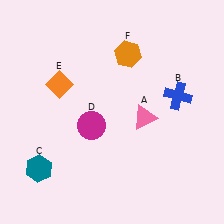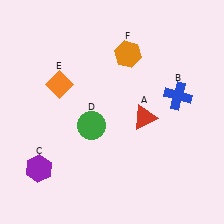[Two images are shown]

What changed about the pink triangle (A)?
In Image 1, A is pink. In Image 2, it changed to red.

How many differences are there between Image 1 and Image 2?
There are 3 differences between the two images.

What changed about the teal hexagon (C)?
In Image 1, C is teal. In Image 2, it changed to purple.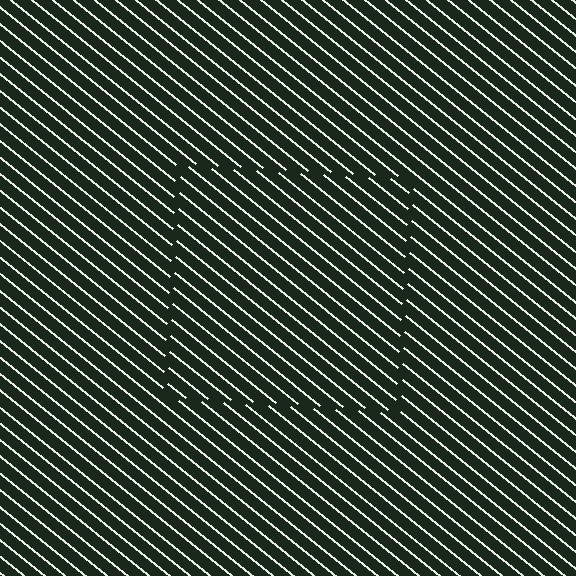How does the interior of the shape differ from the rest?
The interior of the shape contains the same grating, shifted by half a period — the contour is defined by the phase discontinuity where line-ends from the inner and outer gratings abut.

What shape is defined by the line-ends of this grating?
An illusory square. The interior of the shape contains the same grating, shifted by half a period — the contour is defined by the phase discontinuity where line-ends from the inner and outer gratings abut.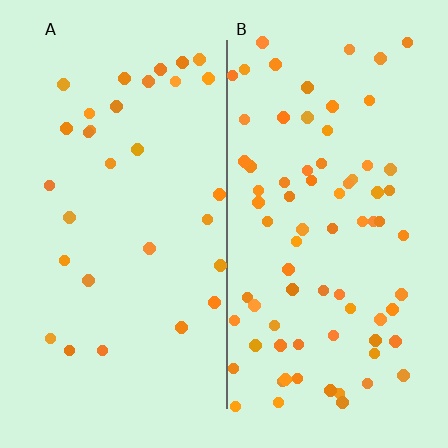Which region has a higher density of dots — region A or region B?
B (the right).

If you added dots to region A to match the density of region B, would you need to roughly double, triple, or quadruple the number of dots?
Approximately double.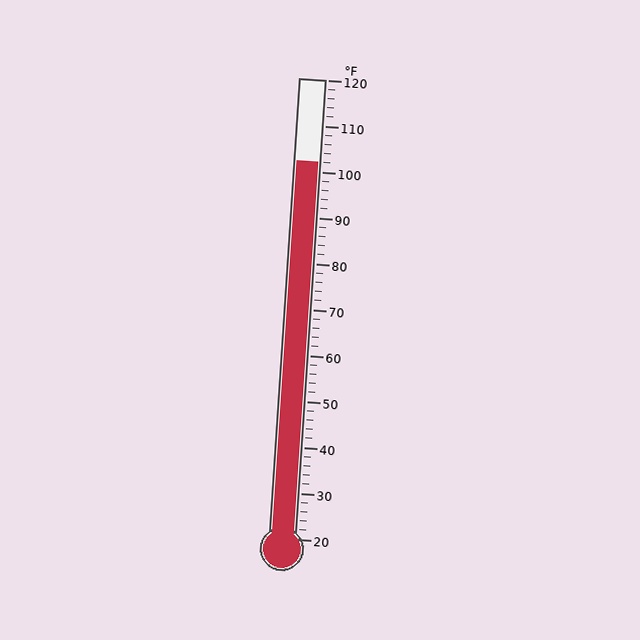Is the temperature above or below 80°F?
The temperature is above 80°F.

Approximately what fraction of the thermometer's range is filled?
The thermometer is filled to approximately 80% of its range.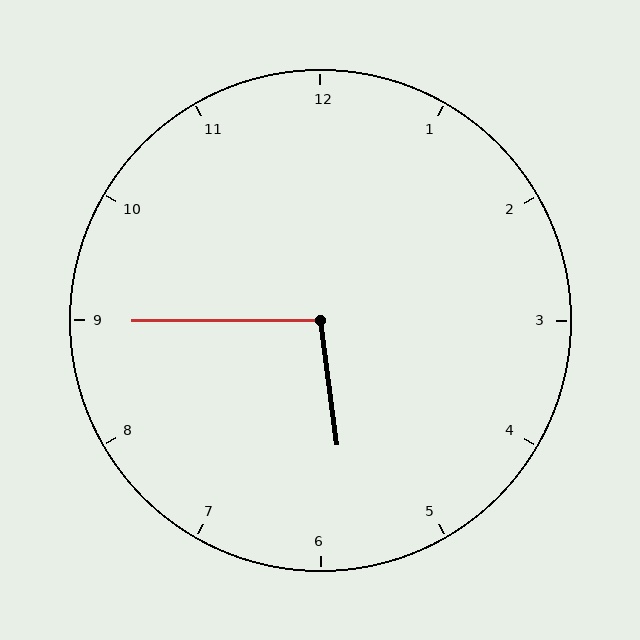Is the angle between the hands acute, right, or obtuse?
It is obtuse.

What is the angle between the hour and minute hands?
Approximately 98 degrees.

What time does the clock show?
5:45.